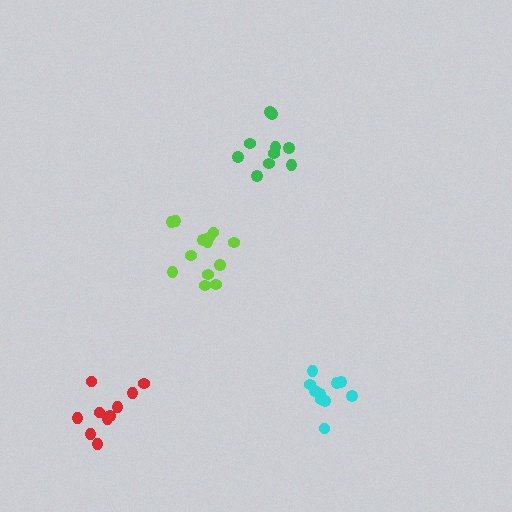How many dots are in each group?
Group 1: 10 dots, Group 2: 11 dots, Group 3: 13 dots, Group 4: 10 dots (44 total).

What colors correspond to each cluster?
The clusters are colored: red, cyan, lime, green.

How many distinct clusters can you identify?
There are 4 distinct clusters.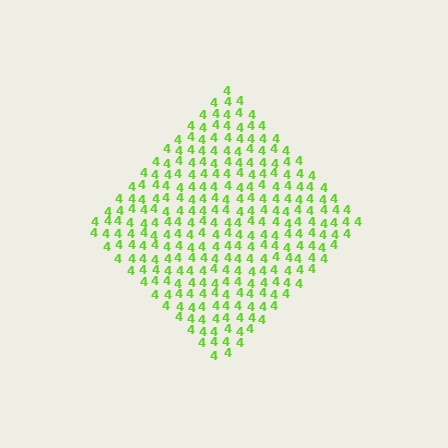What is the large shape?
The large shape is a diamond.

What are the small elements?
The small elements are digit 4's.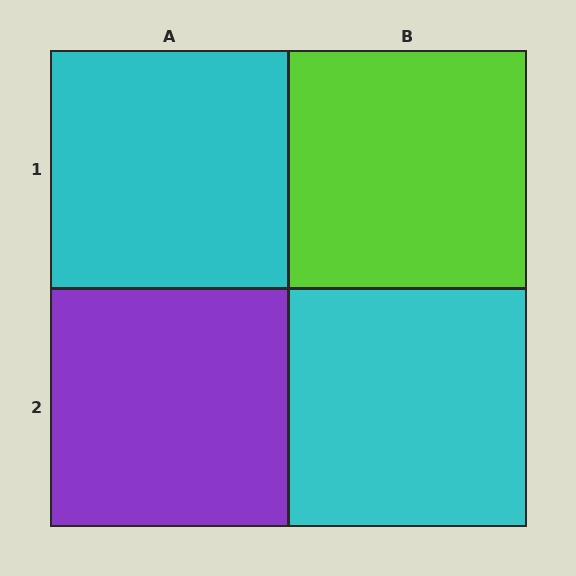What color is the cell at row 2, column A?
Purple.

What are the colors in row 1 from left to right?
Cyan, lime.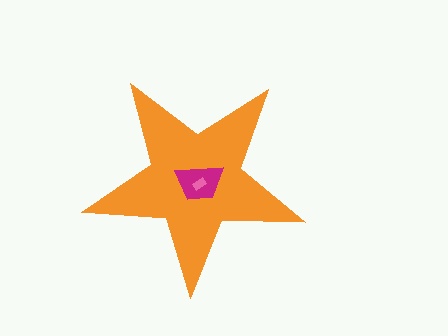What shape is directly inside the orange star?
The magenta trapezoid.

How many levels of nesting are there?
3.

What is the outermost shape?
The orange star.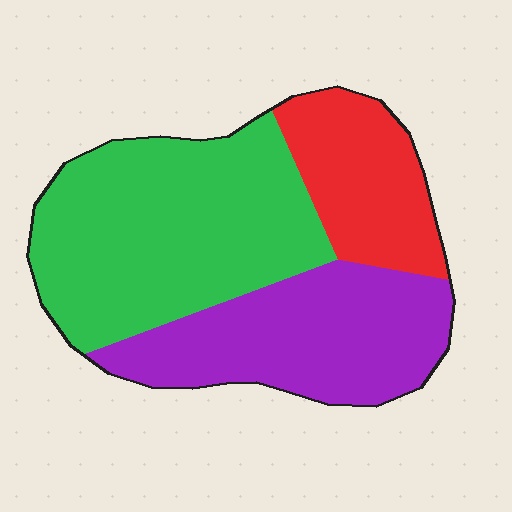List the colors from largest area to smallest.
From largest to smallest: green, purple, red.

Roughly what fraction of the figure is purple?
Purple covers around 35% of the figure.